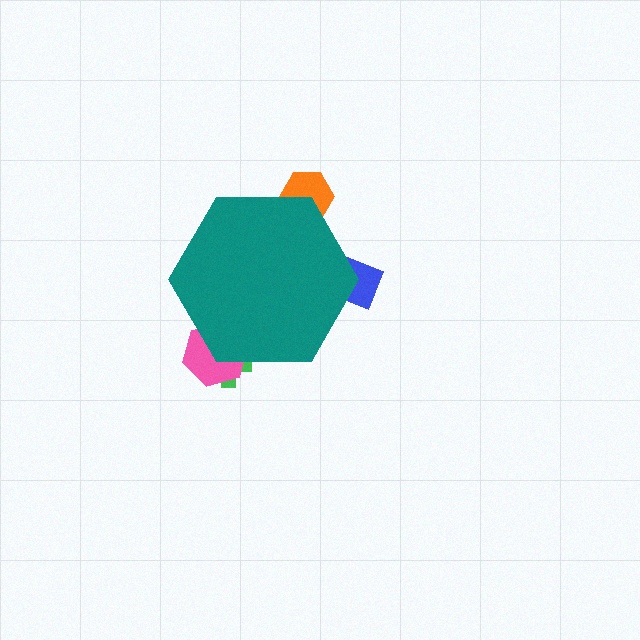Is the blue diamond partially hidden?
Yes, the blue diamond is partially hidden behind the teal hexagon.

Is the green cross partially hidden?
Yes, the green cross is partially hidden behind the teal hexagon.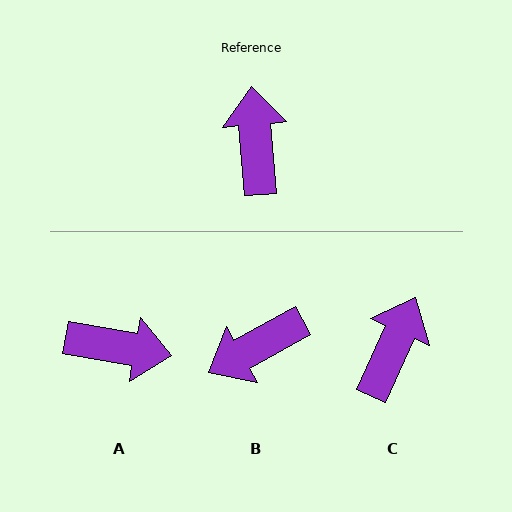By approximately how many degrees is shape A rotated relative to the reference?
Approximately 104 degrees clockwise.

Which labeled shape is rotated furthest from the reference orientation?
B, about 114 degrees away.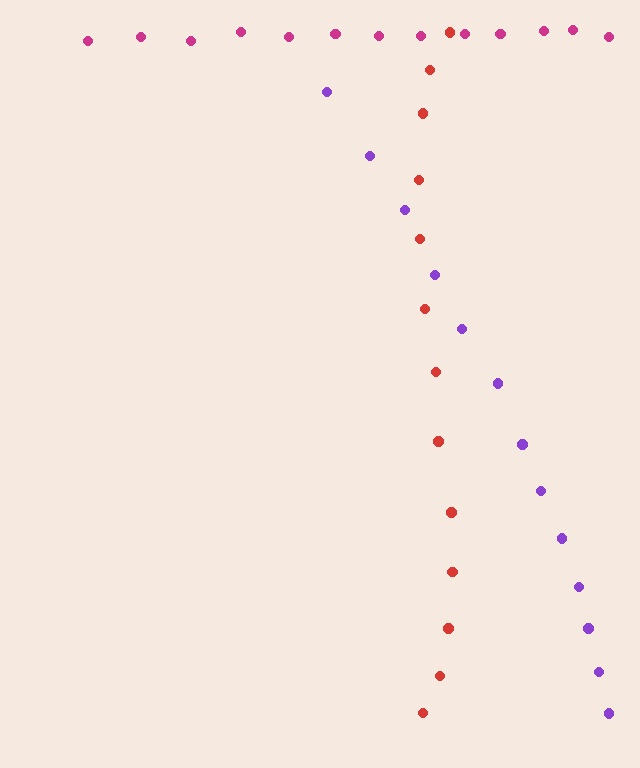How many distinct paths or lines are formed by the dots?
There are 3 distinct paths.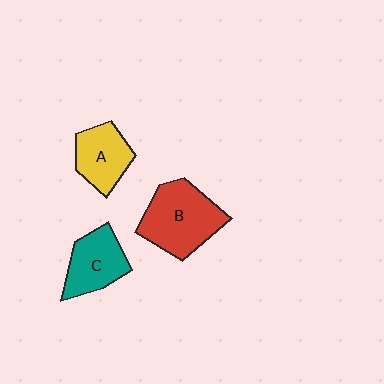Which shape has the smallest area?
Shape A (yellow).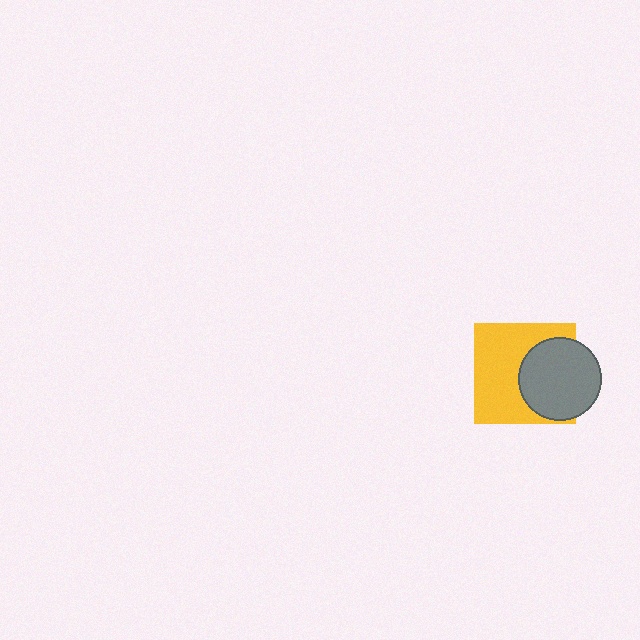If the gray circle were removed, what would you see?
You would see the complete yellow square.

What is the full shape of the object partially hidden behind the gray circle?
The partially hidden object is a yellow square.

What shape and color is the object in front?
The object in front is a gray circle.